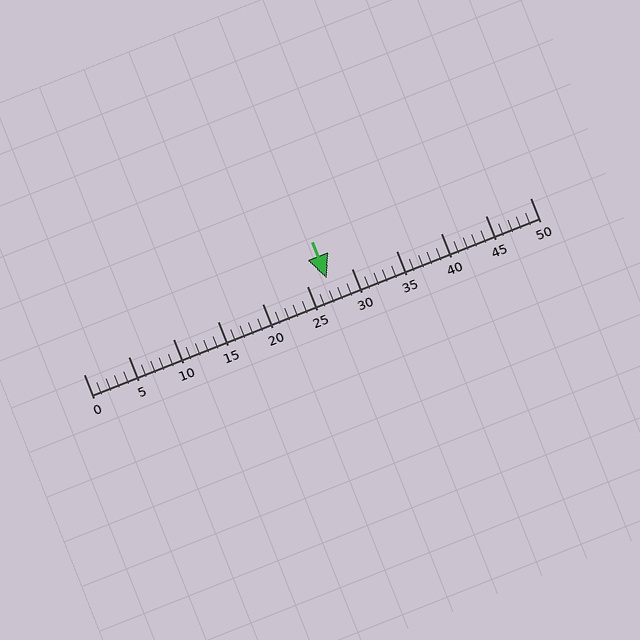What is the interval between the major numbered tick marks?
The major tick marks are spaced 5 units apart.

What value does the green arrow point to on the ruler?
The green arrow points to approximately 27.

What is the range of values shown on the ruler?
The ruler shows values from 0 to 50.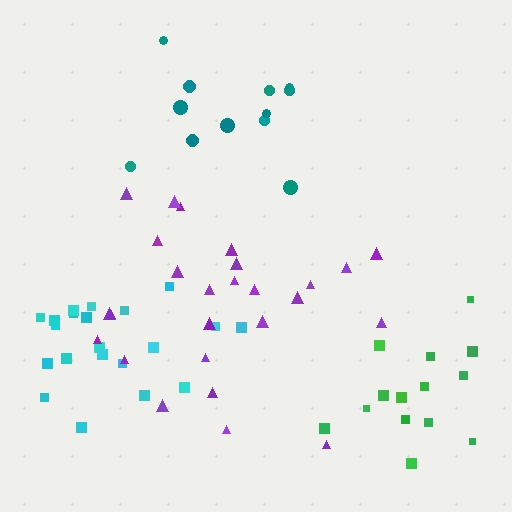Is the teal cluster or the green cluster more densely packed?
Teal.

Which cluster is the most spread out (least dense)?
Green.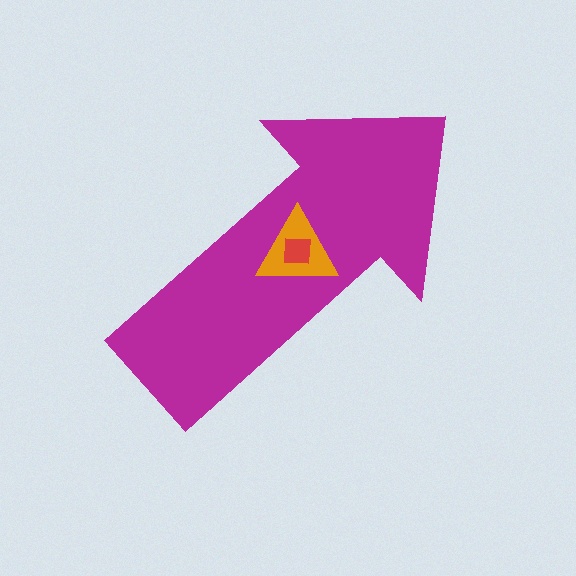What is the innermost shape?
The red square.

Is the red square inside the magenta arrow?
Yes.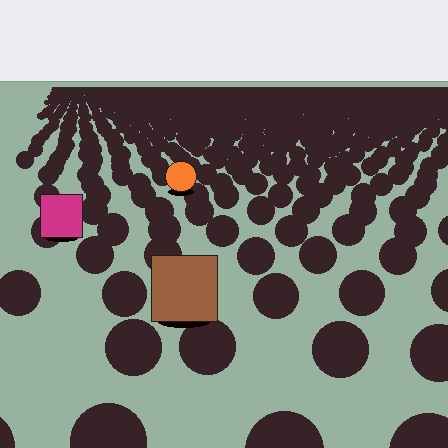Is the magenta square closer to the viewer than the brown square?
No. The brown square is closer — you can tell from the texture gradient: the ground texture is coarser near it.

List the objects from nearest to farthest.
From nearest to farthest: the brown square, the magenta square, the orange circle.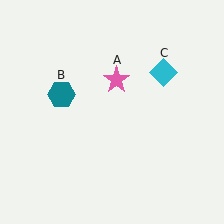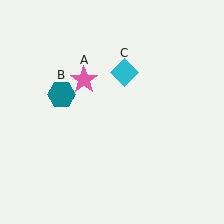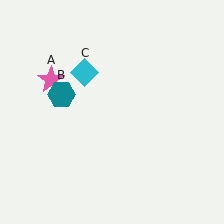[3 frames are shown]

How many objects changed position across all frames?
2 objects changed position: pink star (object A), cyan diamond (object C).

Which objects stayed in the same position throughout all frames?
Teal hexagon (object B) remained stationary.